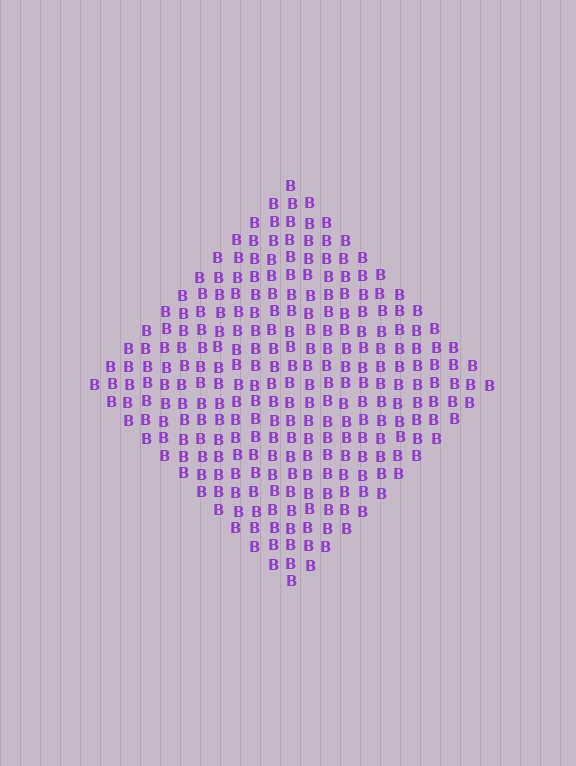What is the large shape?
The large shape is a diamond.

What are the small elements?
The small elements are letter B's.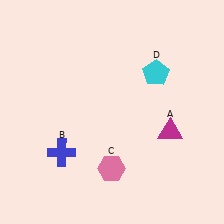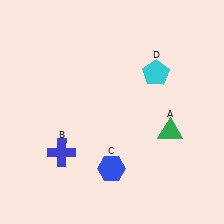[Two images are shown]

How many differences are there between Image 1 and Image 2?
There are 2 differences between the two images.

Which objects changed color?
A changed from magenta to green. C changed from pink to blue.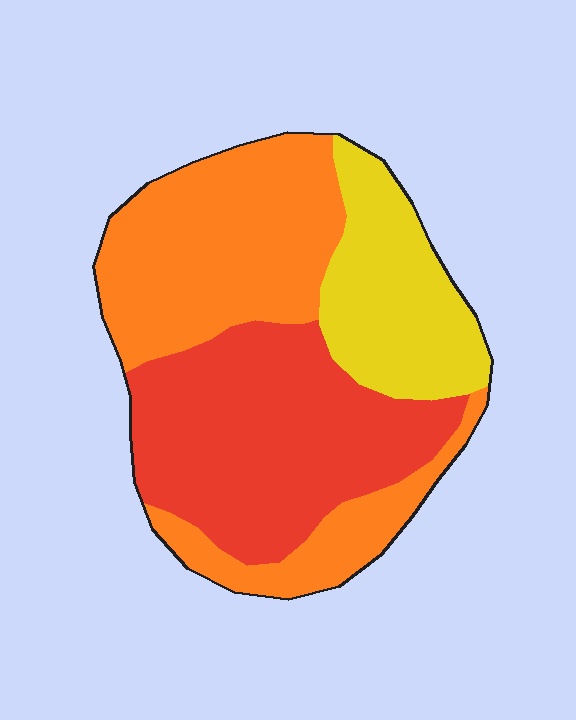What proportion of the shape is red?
Red takes up between a third and a half of the shape.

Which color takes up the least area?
Yellow, at roughly 20%.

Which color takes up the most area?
Orange, at roughly 40%.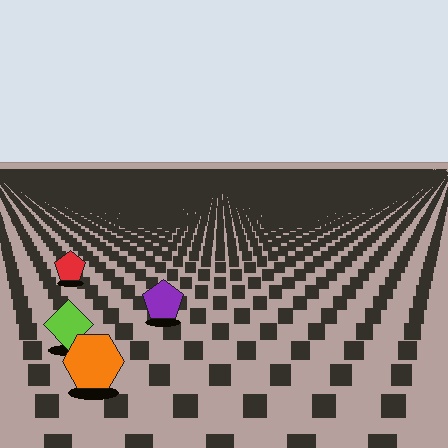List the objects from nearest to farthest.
From nearest to farthest: the orange hexagon, the lime diamond, the purple pentagon, the red pentagon.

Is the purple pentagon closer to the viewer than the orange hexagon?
No. The orange hexagon is closer — you can tell from the texture gradient: the ground texture is coarser near it.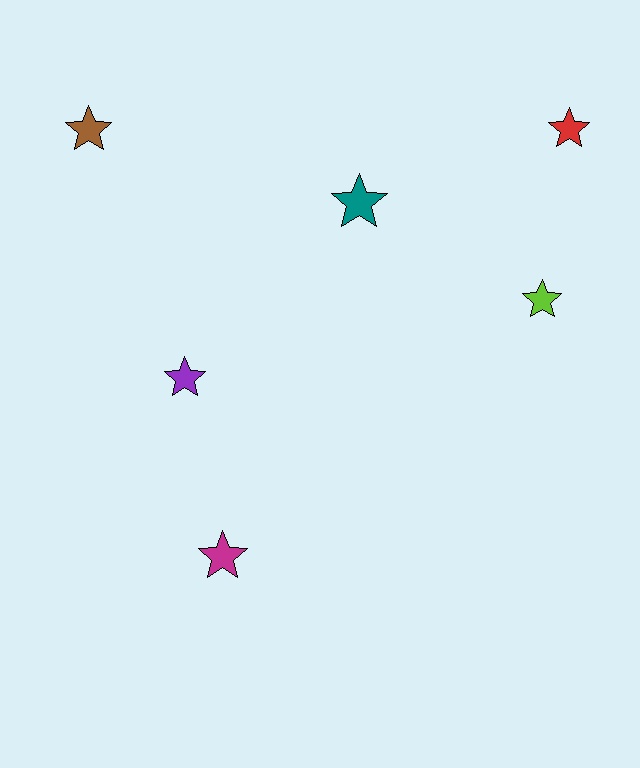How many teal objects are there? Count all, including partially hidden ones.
There is 1 teal object.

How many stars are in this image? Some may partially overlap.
There are 6 stars.